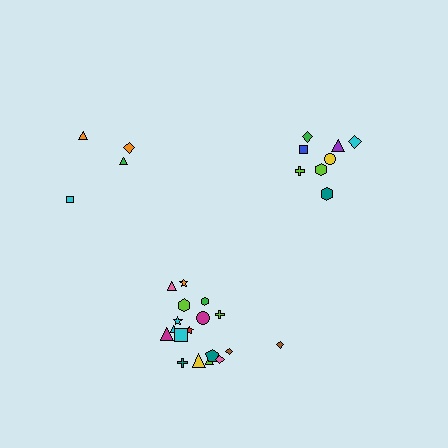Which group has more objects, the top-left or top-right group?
The top-right group.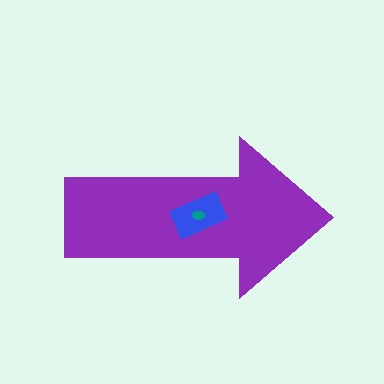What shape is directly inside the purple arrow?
The blue rectangle.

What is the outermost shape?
The purple arrow.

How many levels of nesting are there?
3.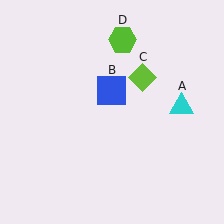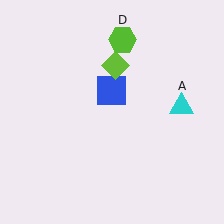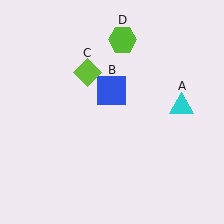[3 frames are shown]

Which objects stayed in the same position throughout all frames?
Cyan triangle (object A) and blue square (object B) and lime hexagon (object D) remained stationary.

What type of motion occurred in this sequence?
The lime diamond (object C) rotated counterclockwise around the center of the scene.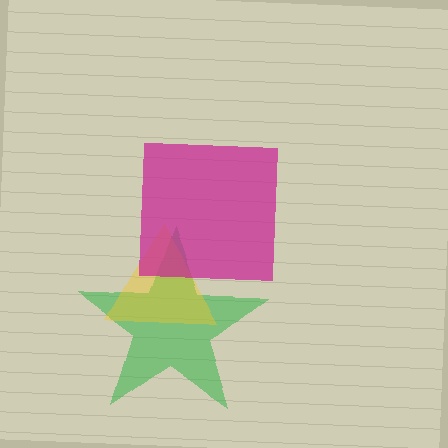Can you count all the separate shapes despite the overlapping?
Yes, there are 3 separate shapes.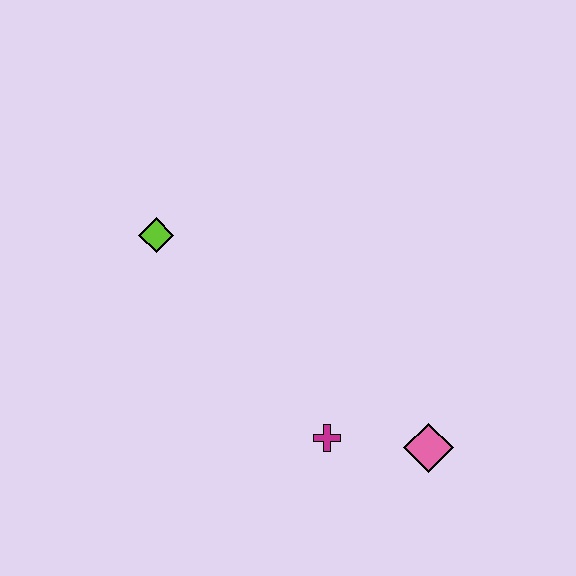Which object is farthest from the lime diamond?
The pink diamond is farthest from the lime diamond.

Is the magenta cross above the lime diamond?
No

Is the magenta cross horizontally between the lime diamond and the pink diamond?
Yes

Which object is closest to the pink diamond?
The magenta cross is closest to the pink diamond.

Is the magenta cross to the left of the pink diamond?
Yes